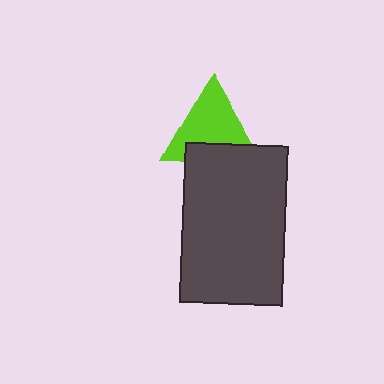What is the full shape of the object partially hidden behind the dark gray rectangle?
The partially hidden object is a lime triangle.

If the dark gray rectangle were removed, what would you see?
You would see the complete lime triangle.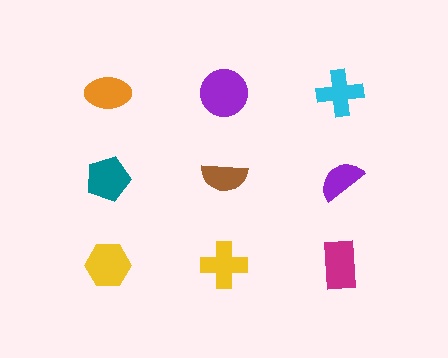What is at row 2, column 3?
A purple semicircle.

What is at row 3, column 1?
A yellow hexagon.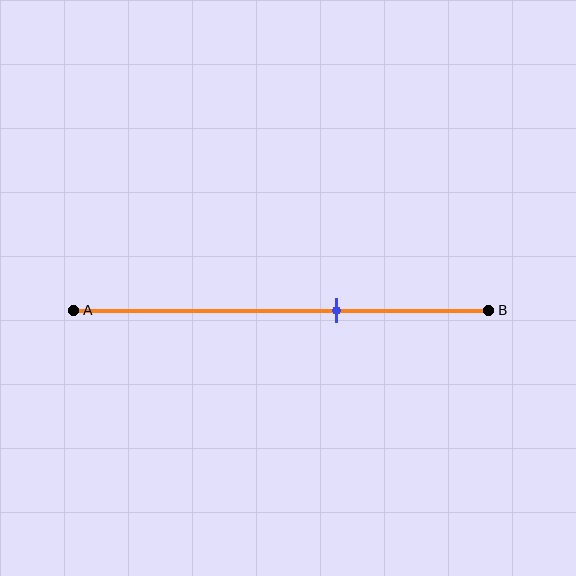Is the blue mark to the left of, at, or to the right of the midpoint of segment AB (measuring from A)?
The blue mark is to the right of the midpoint of segment AB.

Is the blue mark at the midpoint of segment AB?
No, the mark is at about 65% from A, not at the 50% midpoint.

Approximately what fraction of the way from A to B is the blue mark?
The blue mark is approximately 65% of the way from A to B.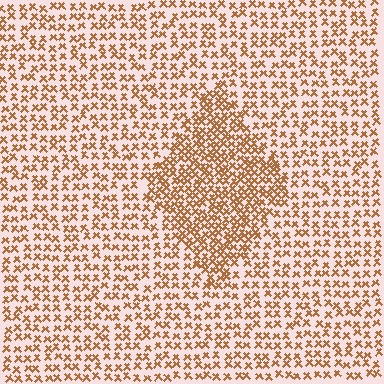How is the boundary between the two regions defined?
The boundary is defined by a change in element density (approximately 1.8x ratio). All elements are the same color, size, and shape.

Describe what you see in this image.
The image contains small brown elements arranged at two different densities. A diamond-shaped region is visible where the elements are more densely packed than the surrounding area.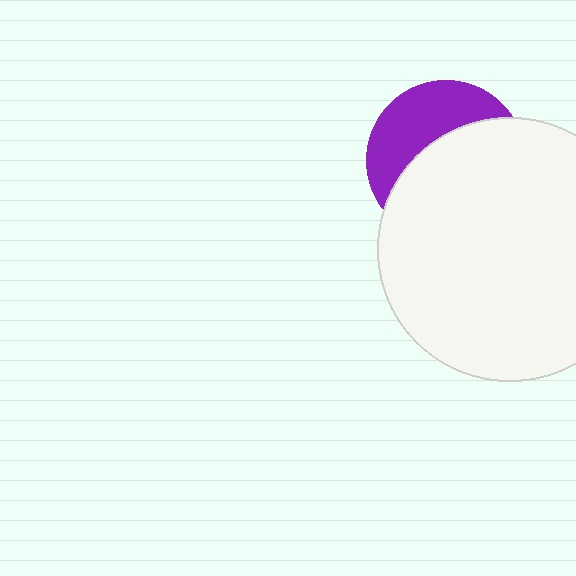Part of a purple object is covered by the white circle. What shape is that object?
It is a circle.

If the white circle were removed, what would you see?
You would see the complete purple circle.